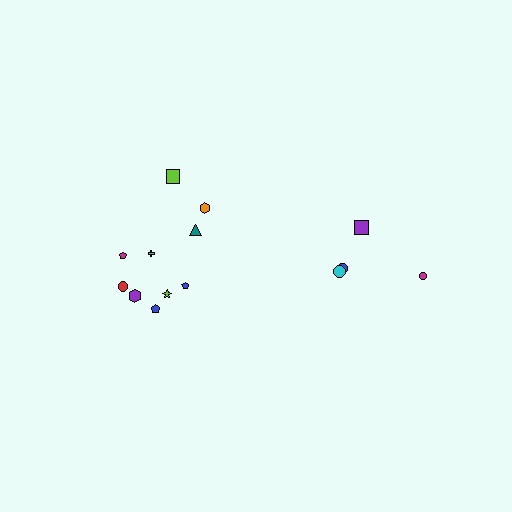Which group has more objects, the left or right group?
The left group.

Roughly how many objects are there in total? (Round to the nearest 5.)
Roughly 15 objects in total.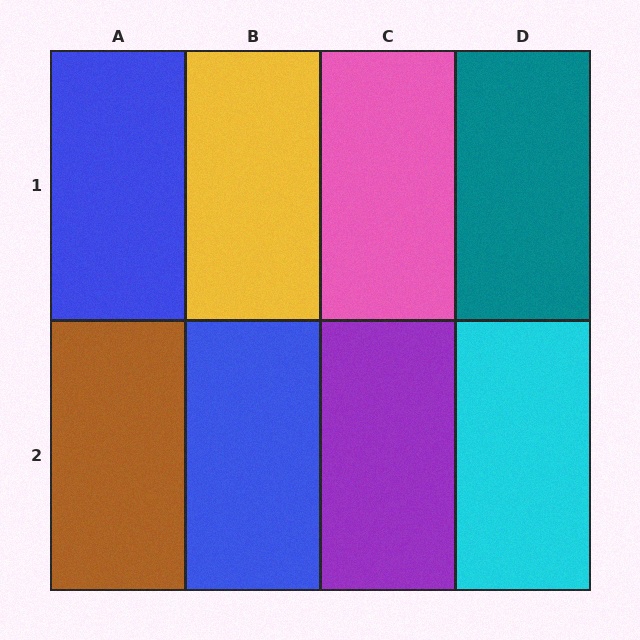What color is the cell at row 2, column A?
Brown.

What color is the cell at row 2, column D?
Cyan.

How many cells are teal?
1 cell is teal.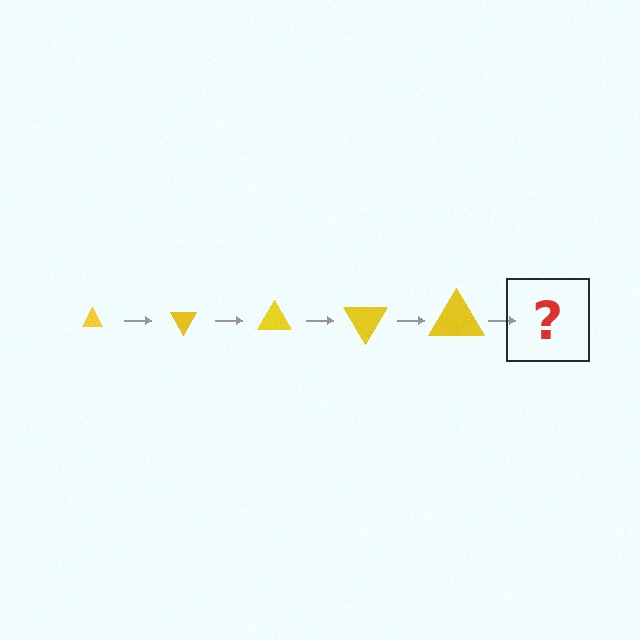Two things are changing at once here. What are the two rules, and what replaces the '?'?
The two rules are that the triangle grows larger each step and it rotates 60 degrees each step. The '?' should be a triangle, larger than the previous one and rotated 300 degrees from the start.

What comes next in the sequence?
The next element should be a triangle, larger than the previous one and rotated 300 degrees from the start.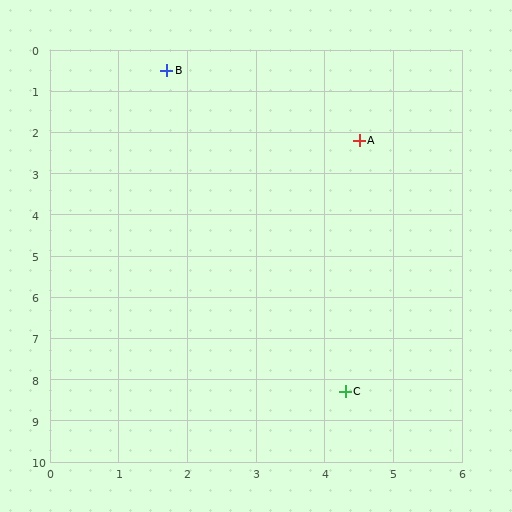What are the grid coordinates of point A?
Point A is at approximately (4.5, 2.2).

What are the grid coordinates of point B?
Point B is at approximately (1.7, 0.5).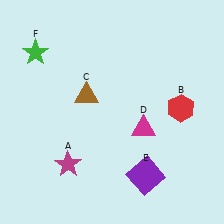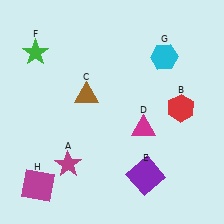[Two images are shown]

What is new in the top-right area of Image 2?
A cyan hexagon (G) was added in the top-right area of Image 2.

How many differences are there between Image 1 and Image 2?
There are 2 differences between the two images.